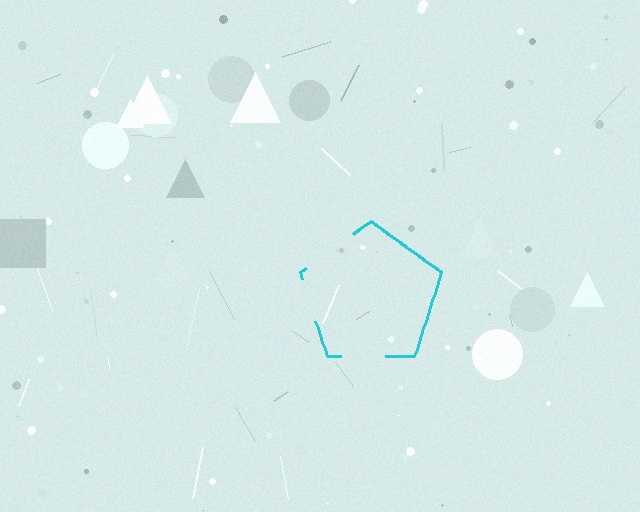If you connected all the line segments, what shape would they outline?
They would outline a pentagon.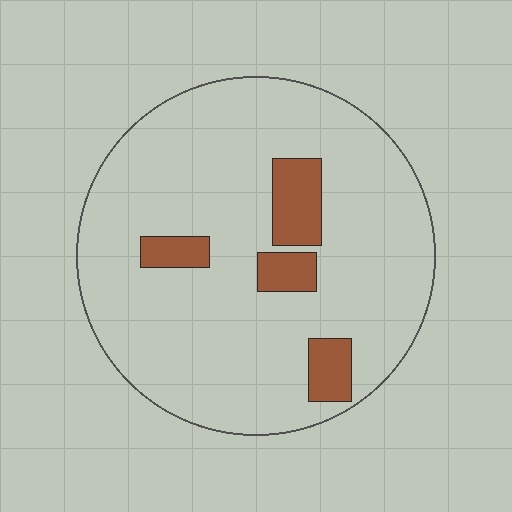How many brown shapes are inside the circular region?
4.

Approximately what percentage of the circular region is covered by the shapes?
Approximately 10%.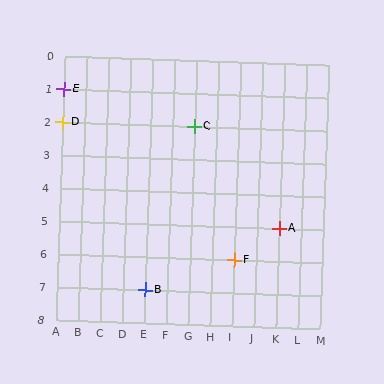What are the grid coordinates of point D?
Point D is at grid coordinates (A, 2).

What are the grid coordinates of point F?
Point F is at grid coordinates (I, 6).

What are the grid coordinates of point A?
Point A is at grid coordinates (K, 5).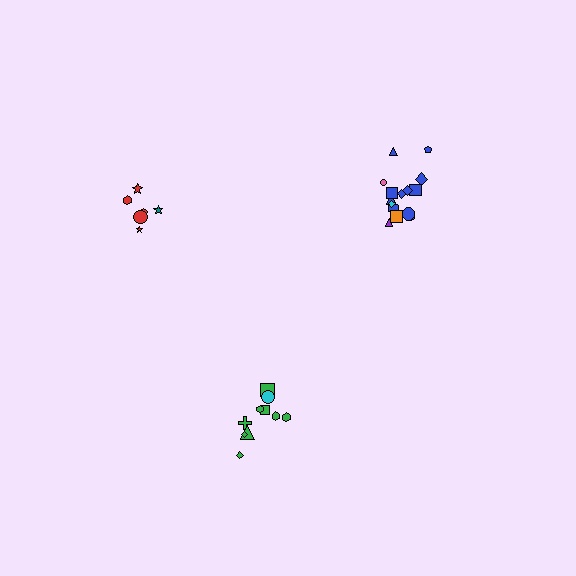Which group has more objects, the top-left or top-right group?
The top-right group.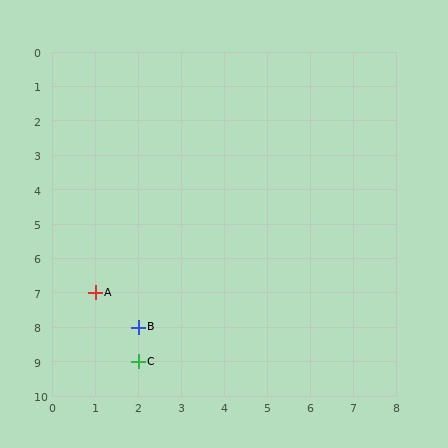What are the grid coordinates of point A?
Point A is at grid coordinates (1, 7).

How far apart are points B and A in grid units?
Points B and A are 1 column and 1 row apart (about 1.4 grid units diagonally).